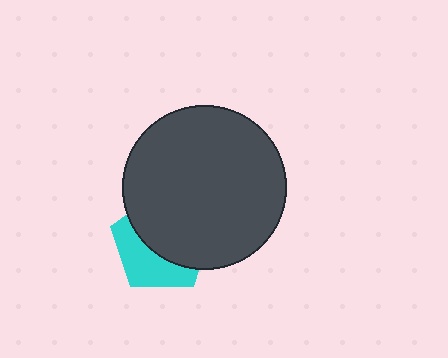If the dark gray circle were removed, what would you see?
You would see the complete cyan pentagon.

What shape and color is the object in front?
The object in front is a dark gray circle.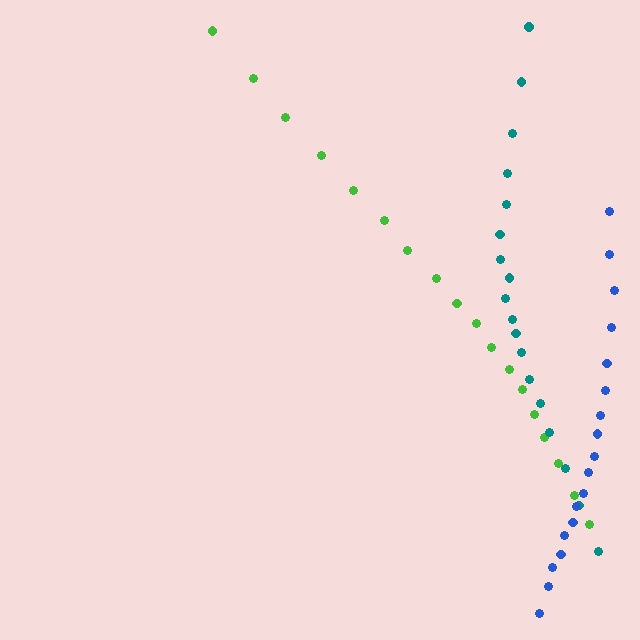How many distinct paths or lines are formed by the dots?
There are 3 distinct paths.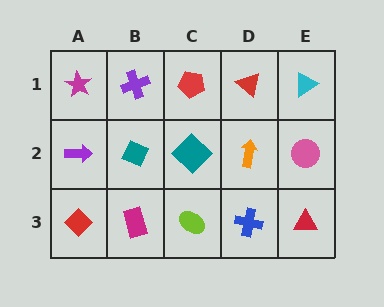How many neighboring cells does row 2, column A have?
3.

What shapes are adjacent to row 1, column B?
A teal diamond (row 2, column B), a magenta star (row 1, column A), a red pentagon (row 1, column C).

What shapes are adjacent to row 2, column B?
A purple cross (row 1, column B), a magenta rectangle (row 3, column B), a purple arrow (row 2, column A), a teal diamond (row 2, column C).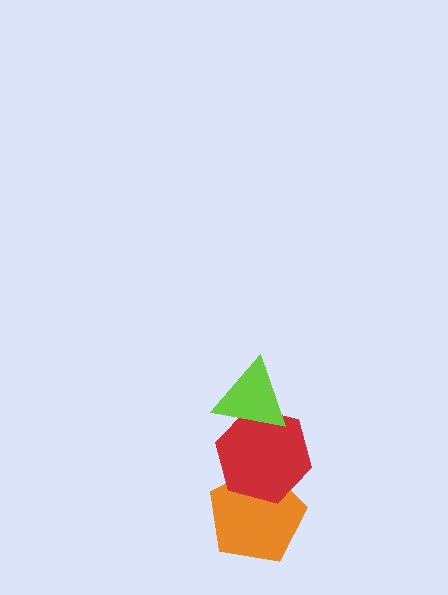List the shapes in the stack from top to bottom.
From top to bottom: the lime triangle, the red hexagon, the orange pentagon.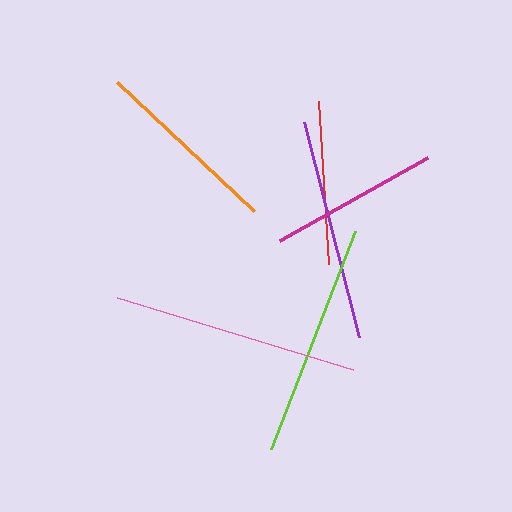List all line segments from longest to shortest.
From longest to shortest: pink, lime, purple, orange, magenta, red.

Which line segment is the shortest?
The red line is the shortest at approximately 164 pixels.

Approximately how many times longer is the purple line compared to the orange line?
The purple line is approximately 1.2 times the length of the orange line.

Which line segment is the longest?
The pink line is the longest at approximately 246 pixels.